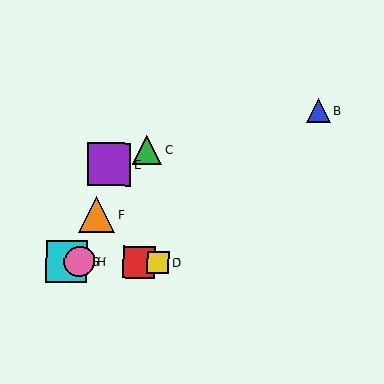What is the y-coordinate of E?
Object E is at y≈164.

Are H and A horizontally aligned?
Yes, both are at y≈262.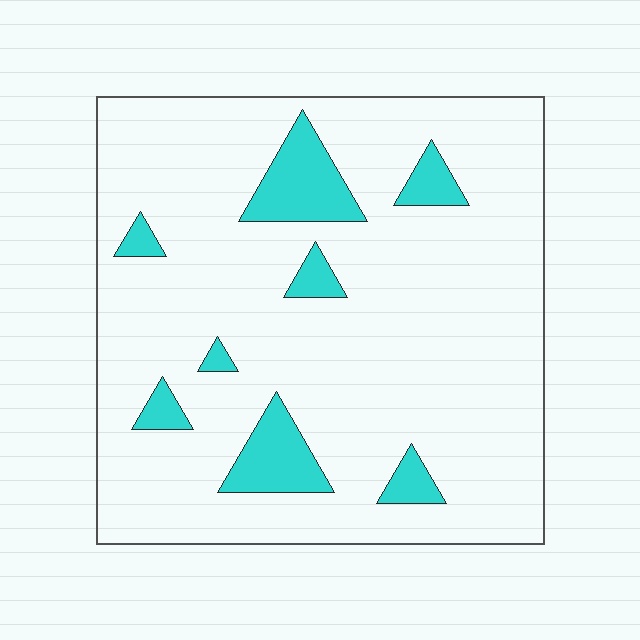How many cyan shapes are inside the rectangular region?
8.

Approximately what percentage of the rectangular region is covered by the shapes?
Approximately 10%.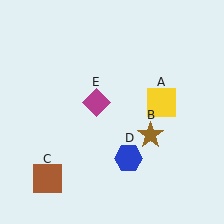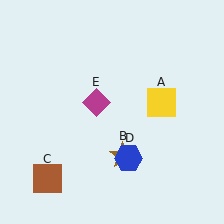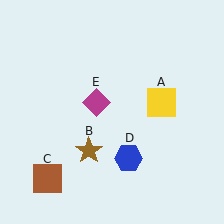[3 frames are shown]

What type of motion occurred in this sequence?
The brown star (object B) rotated clockwise around the center of the scene.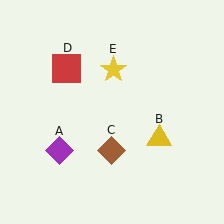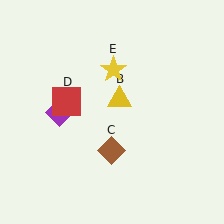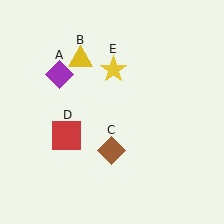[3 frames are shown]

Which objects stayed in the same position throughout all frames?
Brown diamond (object C) and yellow star (object E) remained stationary.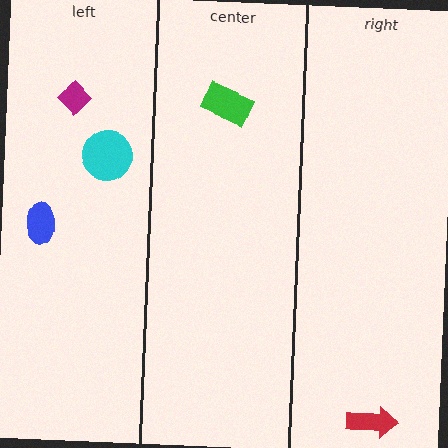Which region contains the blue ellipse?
The left region.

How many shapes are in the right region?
1.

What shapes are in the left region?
The magenta diamond, the cyan circle, the blue ellipse.